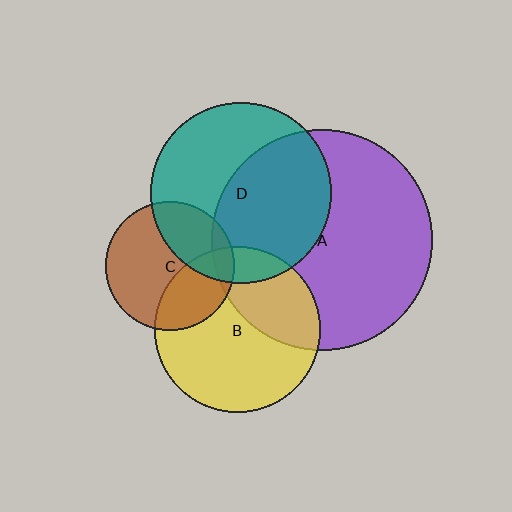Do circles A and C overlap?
Yes.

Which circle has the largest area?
Circle A (purple).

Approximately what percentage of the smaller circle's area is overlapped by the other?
Approximately 10%.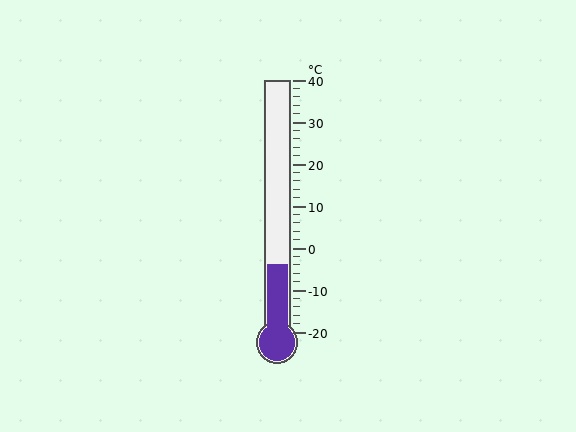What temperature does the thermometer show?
The thermometer shows approximately -4°C.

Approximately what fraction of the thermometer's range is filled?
The thermometer is filled to approximately 25% of its range.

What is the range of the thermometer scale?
The thermometer scale ranges from -20°C to 40°C.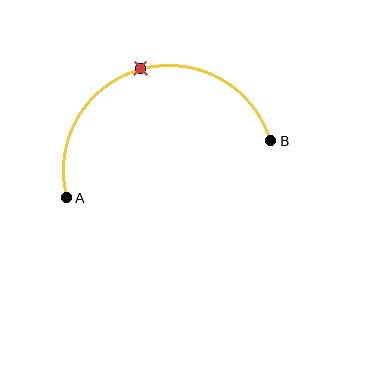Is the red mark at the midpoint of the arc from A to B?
Yes. The red mark lies on the arc at equal arc-length from both A and B — it is the arc midpoint.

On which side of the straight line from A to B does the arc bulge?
The arc bulges above the straight line connecting A and B.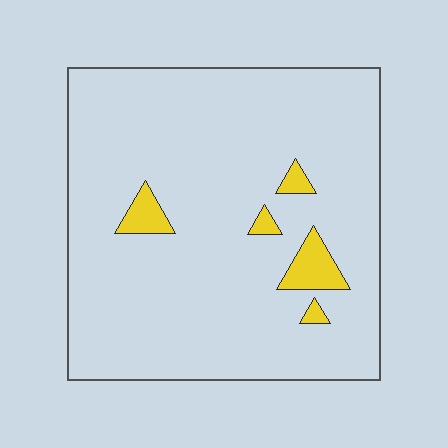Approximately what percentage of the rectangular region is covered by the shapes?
Approximately 5%.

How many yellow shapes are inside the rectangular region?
5.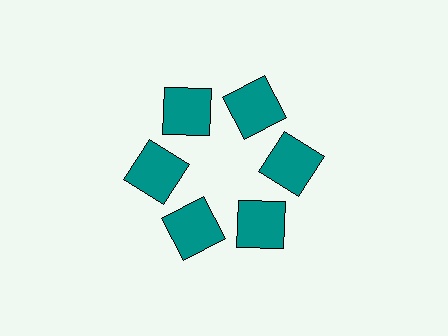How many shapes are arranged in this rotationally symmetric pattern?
There are 6 shapes, arranged in 6 groups of 1.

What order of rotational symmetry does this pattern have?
This pattern has 6-fold rotational symmetry.